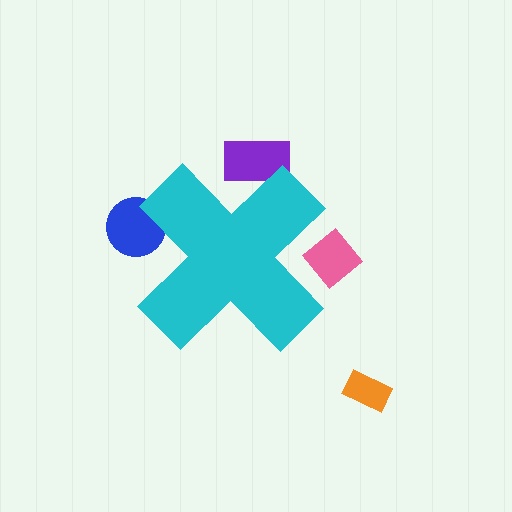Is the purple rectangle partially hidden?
Yes, the purple rectangle is partially hidden behind the cyan cross.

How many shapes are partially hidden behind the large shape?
3 shapes are partially hidden.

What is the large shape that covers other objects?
A cyan cross.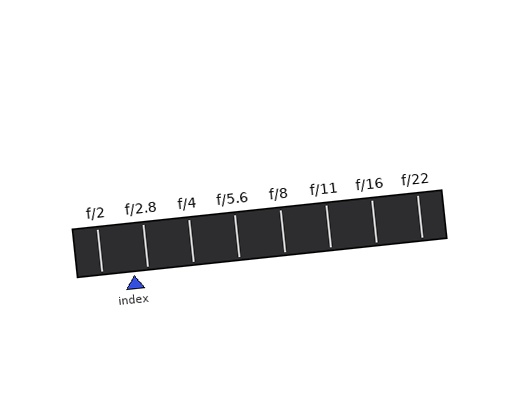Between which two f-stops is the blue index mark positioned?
The index mark is between f/2 and f/2.8.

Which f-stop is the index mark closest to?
The index mark is closest to f/2.8.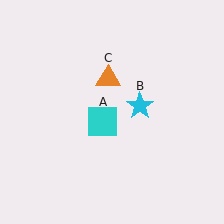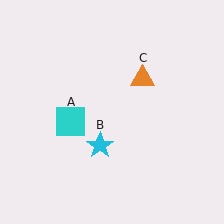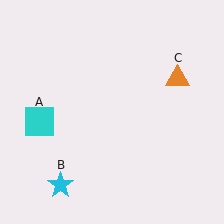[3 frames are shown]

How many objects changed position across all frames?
3 objects changed position: cyan square (object A), cyan star (object B), orange triangle (object C).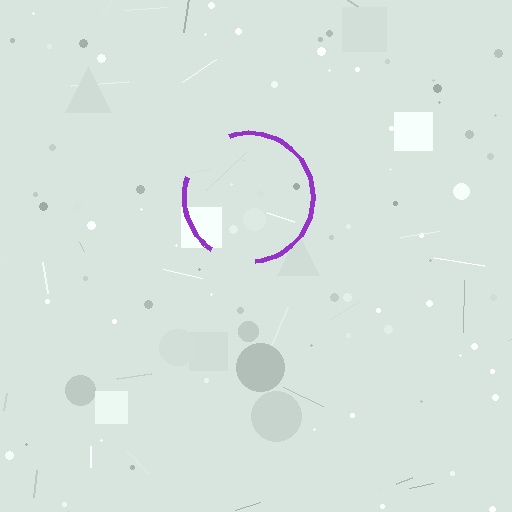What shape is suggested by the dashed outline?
The dashed outline suggests a circle.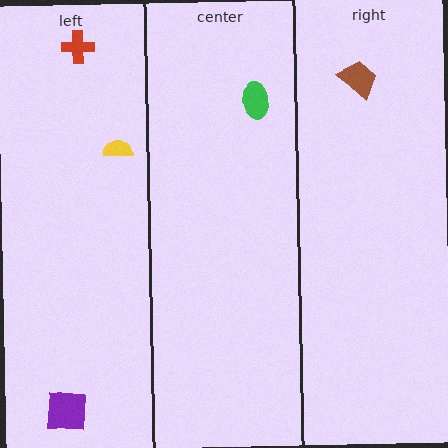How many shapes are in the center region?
1.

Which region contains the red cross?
The left region.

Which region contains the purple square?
The left region.